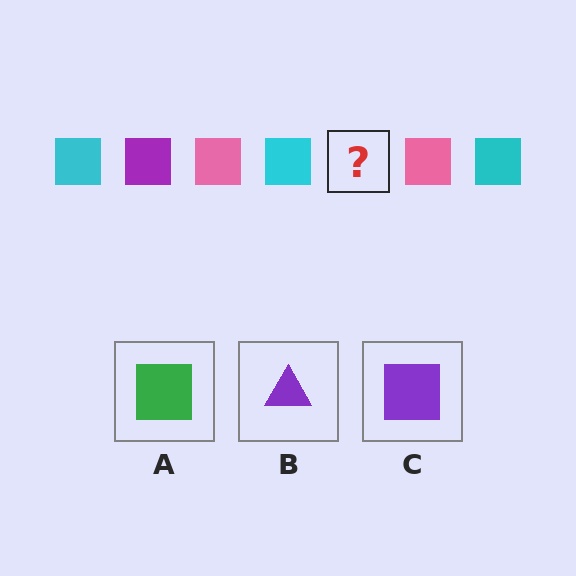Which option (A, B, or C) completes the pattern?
C.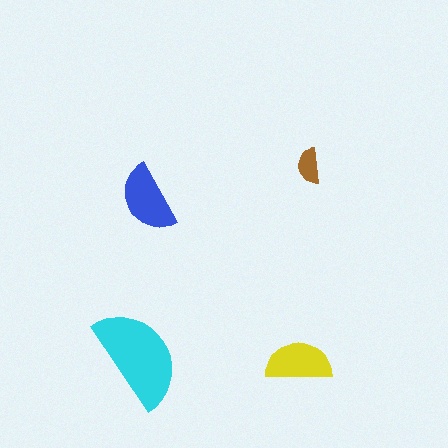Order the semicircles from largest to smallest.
the cyan one, the blue one, the yellow one, the brown one.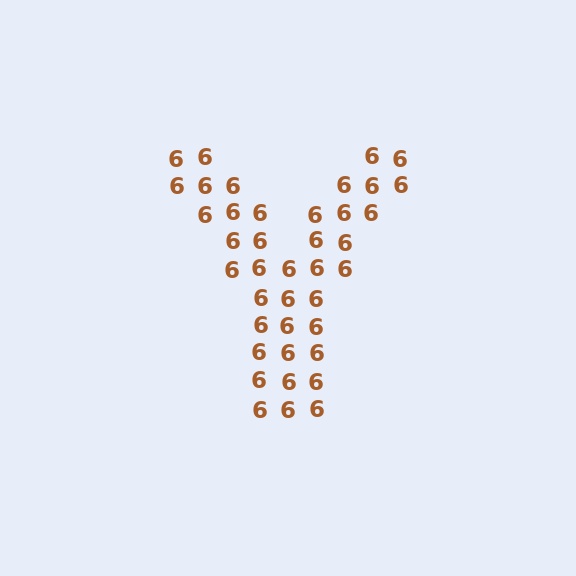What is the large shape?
The large shape is the letter Y.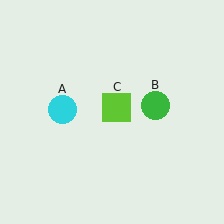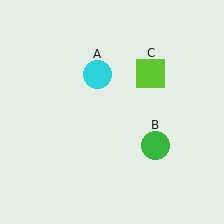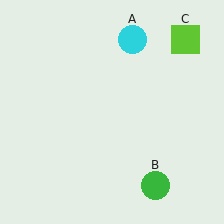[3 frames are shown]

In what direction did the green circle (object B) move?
The green circle (object B) moved down.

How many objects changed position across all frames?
3 objects changed position: cyan circle (object A), green circle (object B), lime square (object C).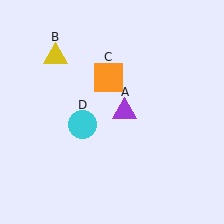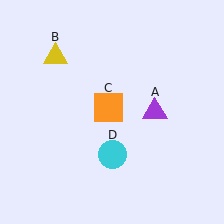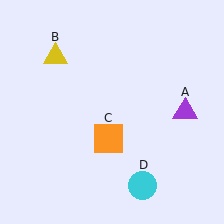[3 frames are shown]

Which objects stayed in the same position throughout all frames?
Yellow triangle (object B) remained stationary.